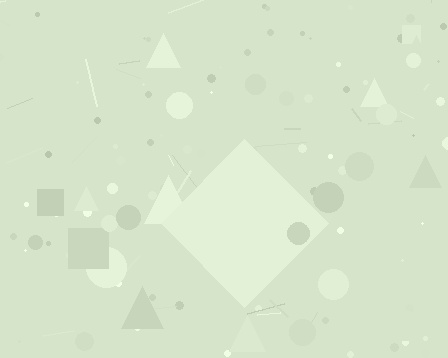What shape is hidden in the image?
A diamond is hidden in the image.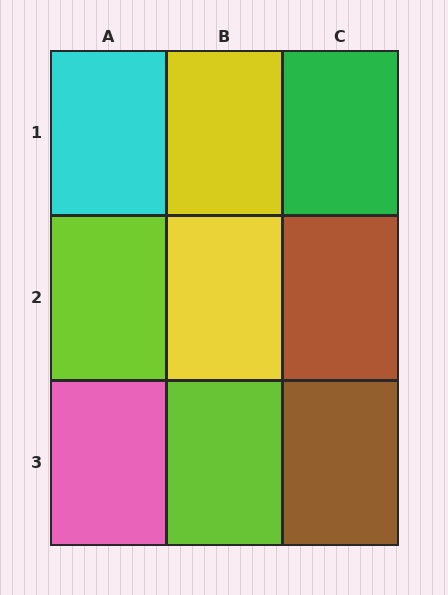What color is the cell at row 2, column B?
Yellow.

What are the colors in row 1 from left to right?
Cyan, yellow, green.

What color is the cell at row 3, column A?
Pink.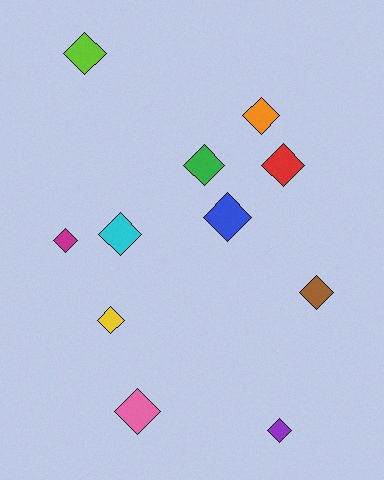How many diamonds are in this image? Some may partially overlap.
There are 11 diamonds.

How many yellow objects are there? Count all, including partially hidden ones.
There is 1 yellow object.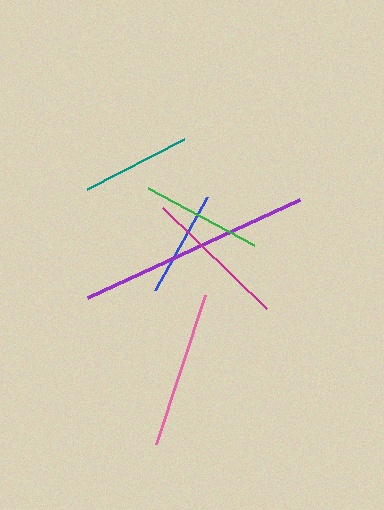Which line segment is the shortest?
The blue line is the shortest at approximately 107 pixels.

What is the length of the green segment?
The green segment is approximately 121 pixels long.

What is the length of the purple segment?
The purple segment is approximately 234 pixels long.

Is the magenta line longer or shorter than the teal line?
The magenta line is longer than the teal line.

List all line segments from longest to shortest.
From longest to shortest: purple, pink, magenta, green, teal, blue.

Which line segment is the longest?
The purple line is the longest at approximately 234 pixels.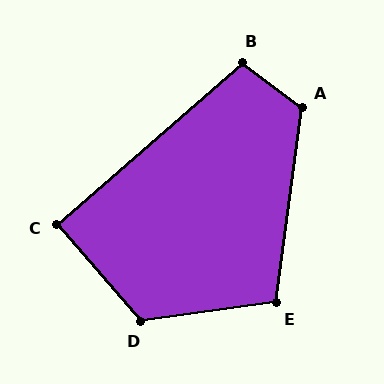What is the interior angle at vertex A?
Approximately 119 degrees (obtuse).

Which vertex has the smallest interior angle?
C, at approximately 90 degrees.